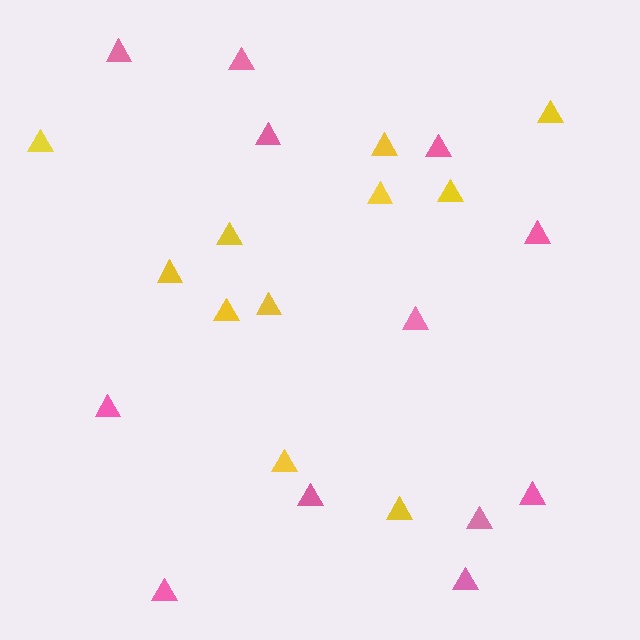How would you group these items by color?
There are 2 groups: one group of pink triangles (12) and one group of yellow triangles (11).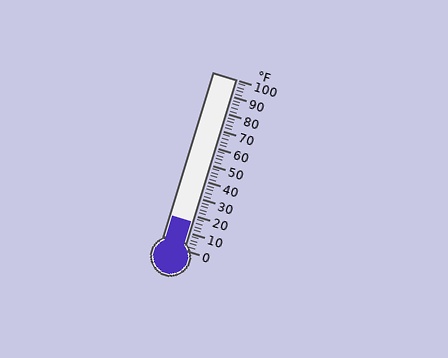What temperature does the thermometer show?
The thermometer shows approximately 16°F.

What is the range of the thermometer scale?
The thermometer scale ranges from 0°F to 100°F.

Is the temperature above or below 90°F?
The temperature is below 90°F.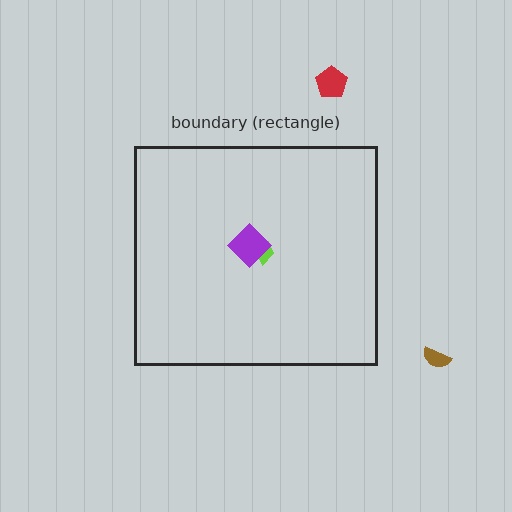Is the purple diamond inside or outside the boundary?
Inside.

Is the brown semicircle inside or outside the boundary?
Outside.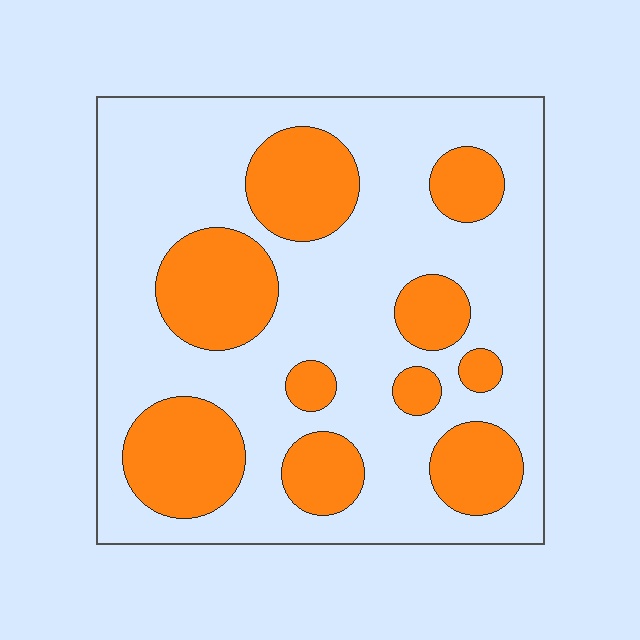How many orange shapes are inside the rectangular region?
10.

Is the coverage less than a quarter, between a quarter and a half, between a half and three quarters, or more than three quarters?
Between a quarter and a half.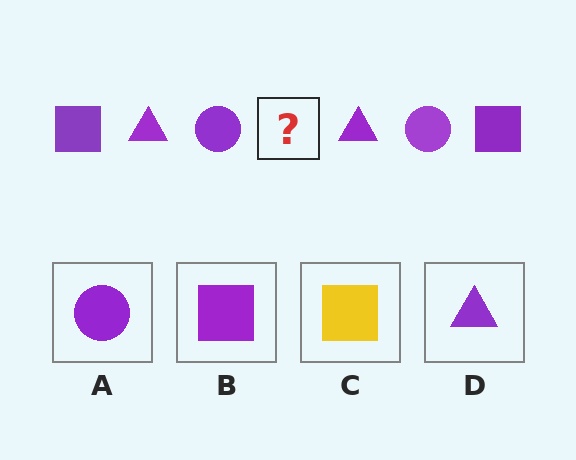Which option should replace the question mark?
Option B.